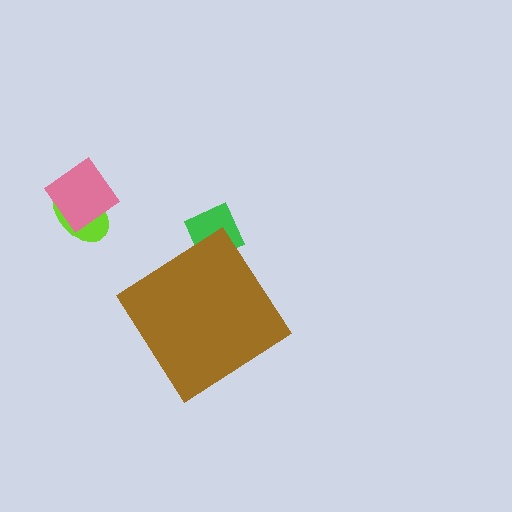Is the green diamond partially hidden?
Yes, the green diamond is partially hidden behind the brown diamond.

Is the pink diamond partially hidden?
No, the pink diamond is fully visible.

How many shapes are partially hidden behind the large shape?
1 shape is partially hidden.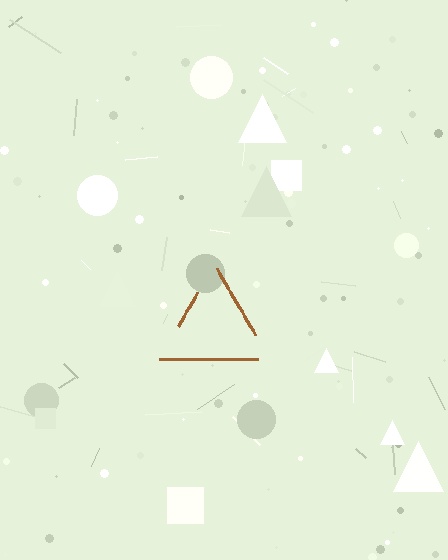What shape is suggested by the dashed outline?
The dashed outline suggests a triangle.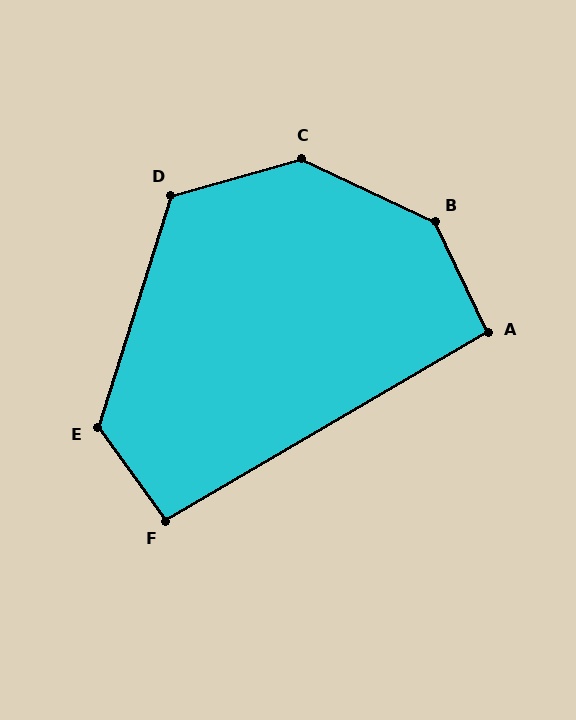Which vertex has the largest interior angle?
B, at approximately 141 degrees.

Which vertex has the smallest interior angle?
A, at approximately 95 degrees.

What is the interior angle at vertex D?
Approximately 123 degrees (obtuse).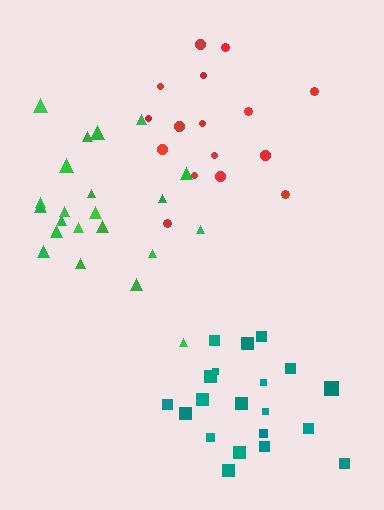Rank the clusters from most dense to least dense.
red, teal, green.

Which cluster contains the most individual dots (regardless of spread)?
Green (23).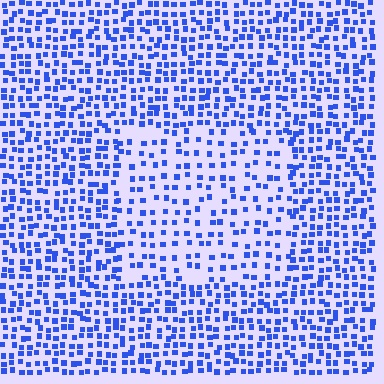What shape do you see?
I see a rectangle.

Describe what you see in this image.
The image contains small blue elements arranged at two different densities. A rectangle-shaped region is visible where the elements are less densely packed than the surrounding area.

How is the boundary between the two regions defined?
The boundary is defined by a change in element density (approximately 1.8x ratio). All elements are the same color, size, and shape.